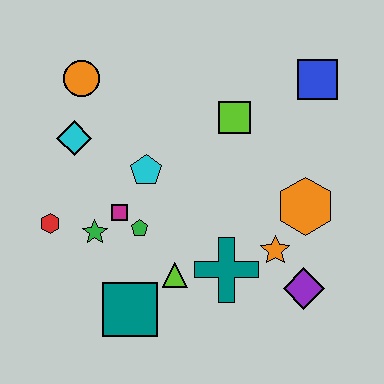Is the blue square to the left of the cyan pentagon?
No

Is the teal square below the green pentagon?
Yes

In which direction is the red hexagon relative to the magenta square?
The red hexagon is to the left of the magenta square.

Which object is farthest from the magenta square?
The blue square is farthest from the magenta square.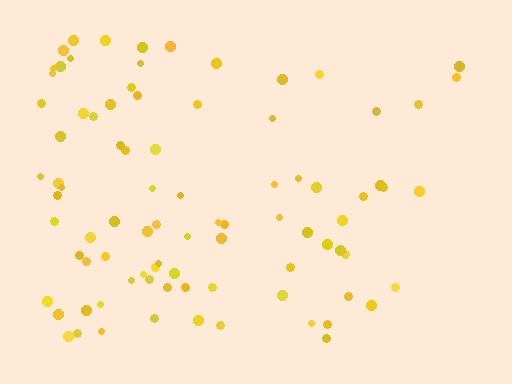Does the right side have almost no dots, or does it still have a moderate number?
Still a moderate number, just noticeably fewer than the left.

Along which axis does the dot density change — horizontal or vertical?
Horizontal.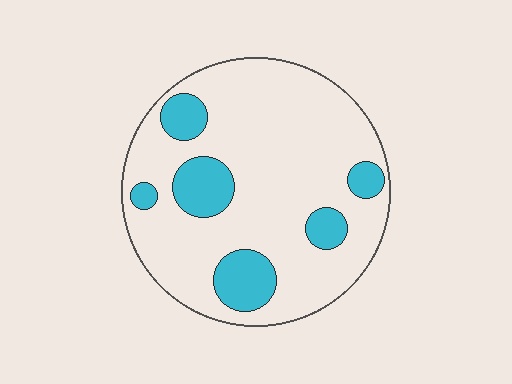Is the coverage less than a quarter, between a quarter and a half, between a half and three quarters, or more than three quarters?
Less than a quarter.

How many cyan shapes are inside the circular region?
6.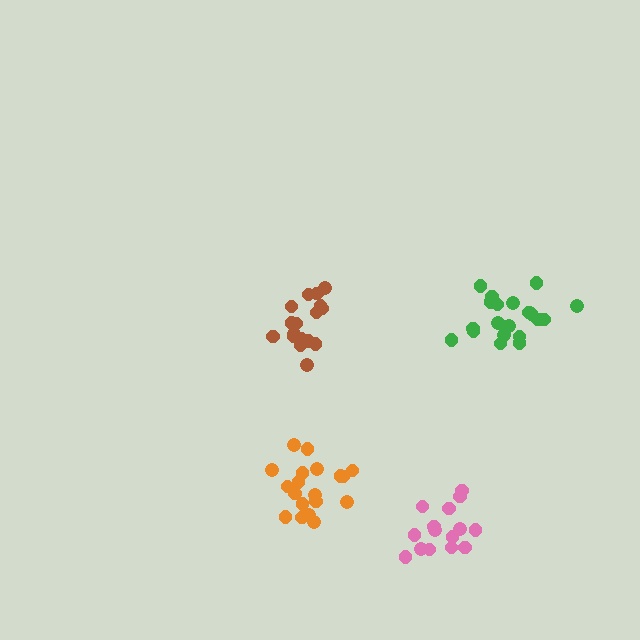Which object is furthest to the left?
The brown cluster is leftmost.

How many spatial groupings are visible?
There are 4 spatial groupings.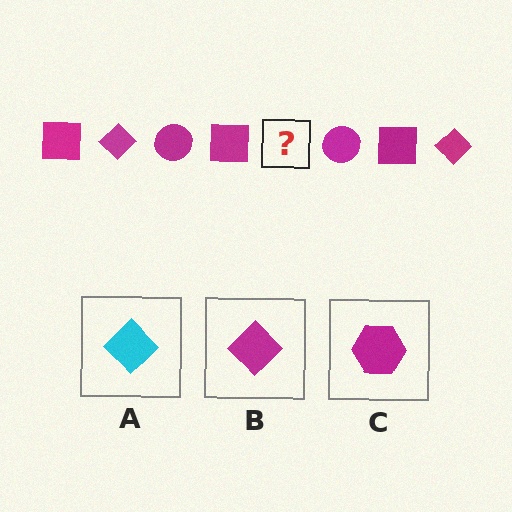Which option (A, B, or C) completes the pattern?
B.